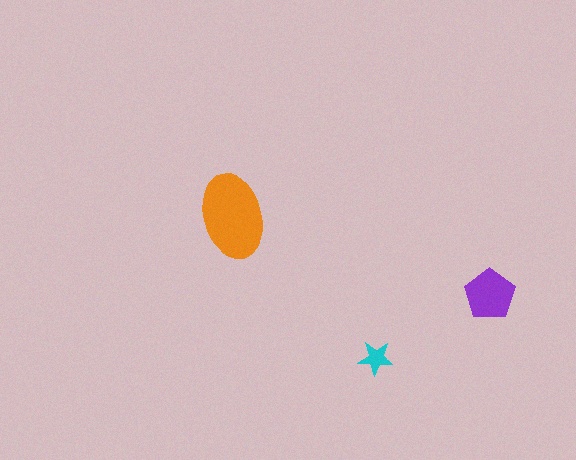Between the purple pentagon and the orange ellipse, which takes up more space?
The orange ellipse.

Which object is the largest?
The orange ellipse.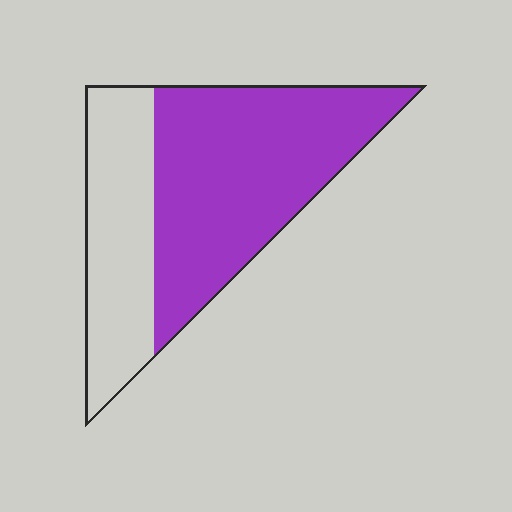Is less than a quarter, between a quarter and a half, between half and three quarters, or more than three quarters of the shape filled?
Between half and three quarters.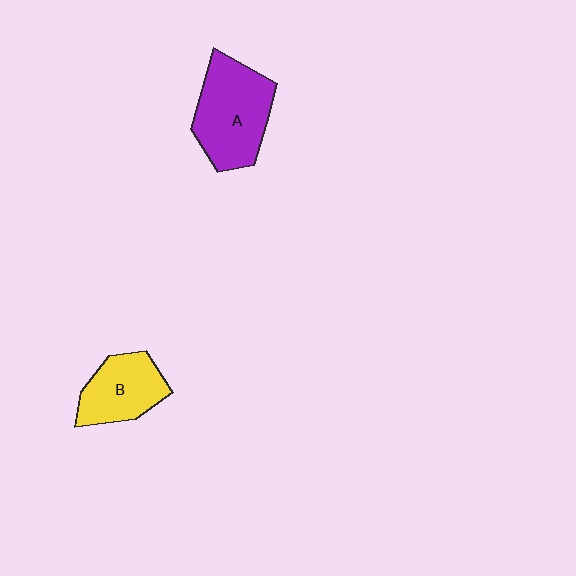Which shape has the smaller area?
Shape B (yellow).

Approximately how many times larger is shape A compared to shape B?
Approximately 1.4 times.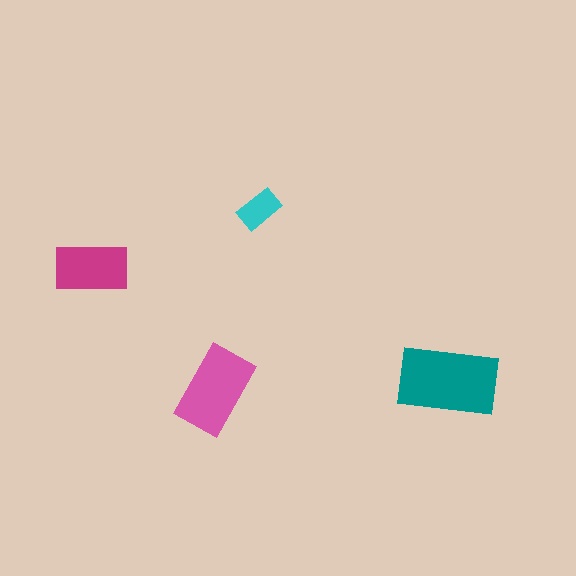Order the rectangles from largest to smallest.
the teal one, the pink one, the magenta one, the cyan one.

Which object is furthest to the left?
The magenta rectangle is leftmost.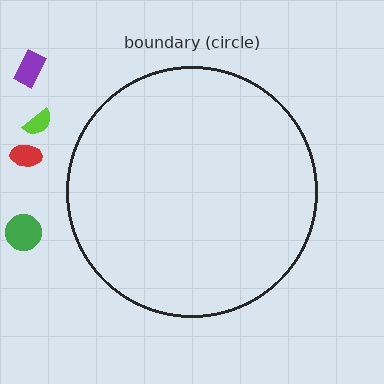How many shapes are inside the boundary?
0 inside, 4 outside.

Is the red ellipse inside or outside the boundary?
Outside.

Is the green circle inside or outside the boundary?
Outside.